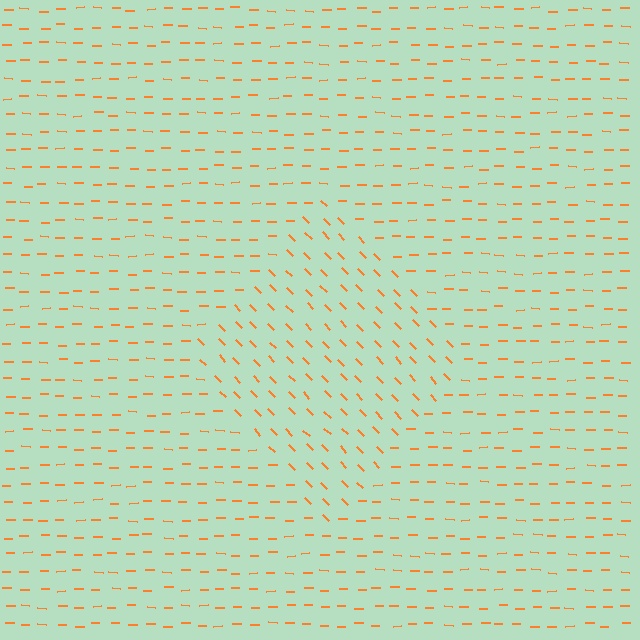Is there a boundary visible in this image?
Yes, there is a texture boundary formed by a change in line orientation.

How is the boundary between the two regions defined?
The boundary is defined purely by a change in line orientation (approximately 45 degrees difference). All lines are the same color and thickness.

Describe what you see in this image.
The image is filled with small orange line segments. A diamond region in the image has lines oriented differently from the surrounding lines, creating a visible texture boundary.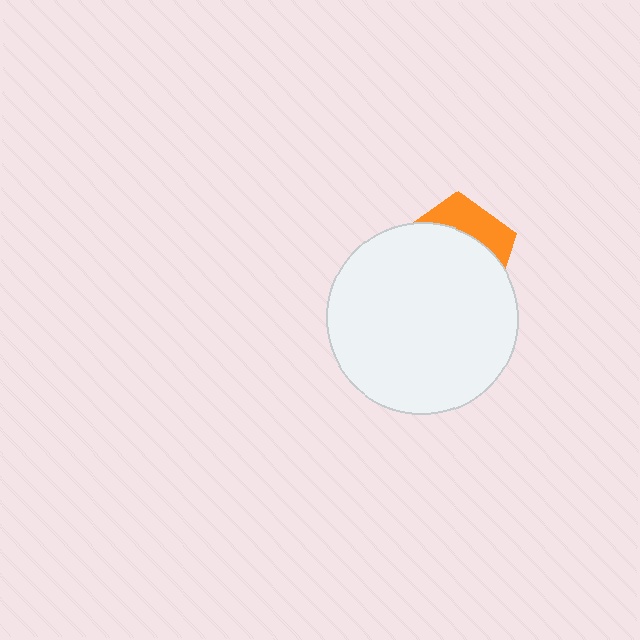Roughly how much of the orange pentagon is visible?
A small part of it is visible (roughly 30%).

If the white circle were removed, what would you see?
You would see the complete orange pentagon.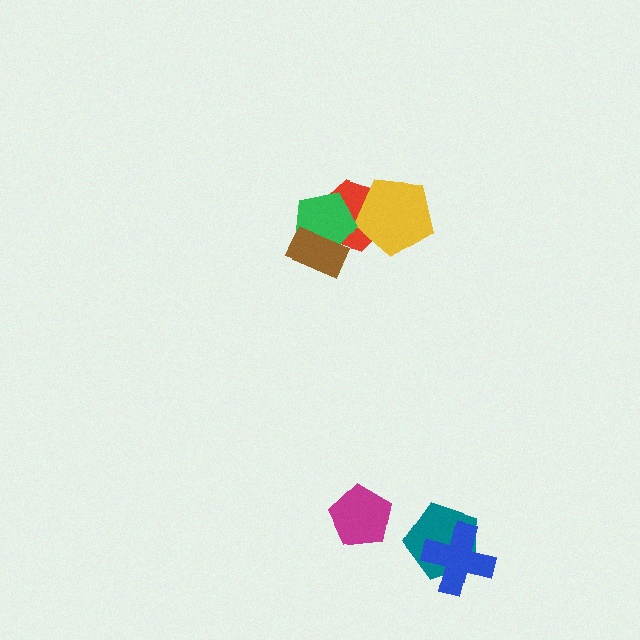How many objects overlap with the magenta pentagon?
0 objects overlap with the magenta pentagon.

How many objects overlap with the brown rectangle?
2 objects overlap with the brown rectangle.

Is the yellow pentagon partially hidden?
No, no other shape covers it.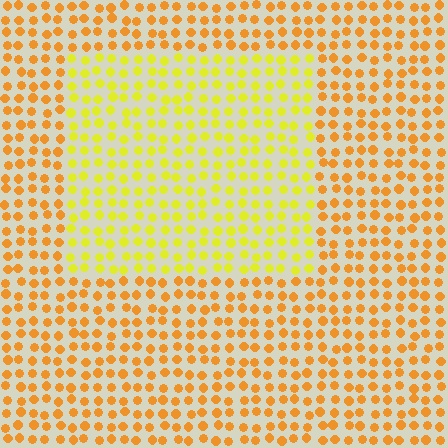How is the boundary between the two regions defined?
The boundary is defined purely by a slight shift in hue (about 32 degrees). Spacing, size, and orientation are identical on both sides.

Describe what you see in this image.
The image is filled with small orange elements in a uniform arrangement. A rectangle-shaped region is visible where the elements are tinted to a slightly different hue, forming a subtle color boundary.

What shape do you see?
I see a rectangle.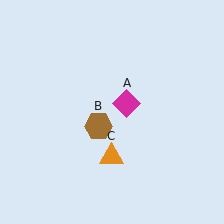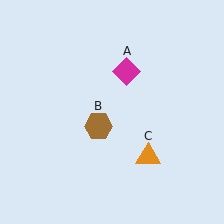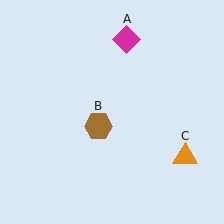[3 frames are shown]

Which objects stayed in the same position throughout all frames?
Brown hexagon (object B) remained stationary.